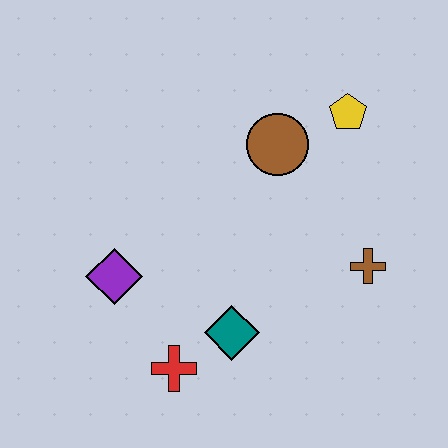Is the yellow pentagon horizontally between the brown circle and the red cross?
No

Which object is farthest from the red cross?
The yellow pentagon is farthest from the red cross.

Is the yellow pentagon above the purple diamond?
Yes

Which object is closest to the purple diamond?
The red cross is closest to the purple diamond.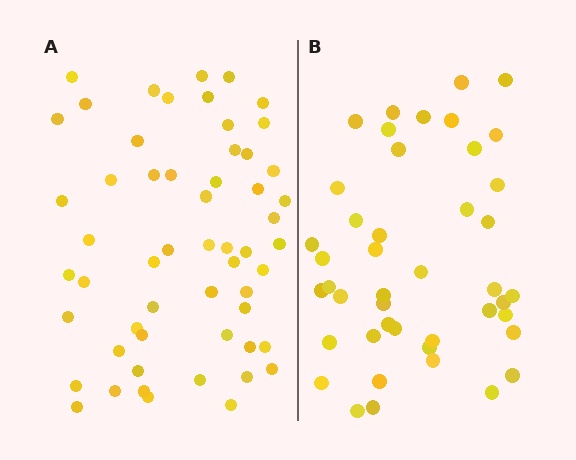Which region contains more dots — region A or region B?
Region A (the left region) has more dots.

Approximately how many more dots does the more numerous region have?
Region A has roughly 12 or so more dots than region B.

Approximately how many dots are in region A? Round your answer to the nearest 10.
About 60 dots. (The exact count is 56, which rounds to 60.)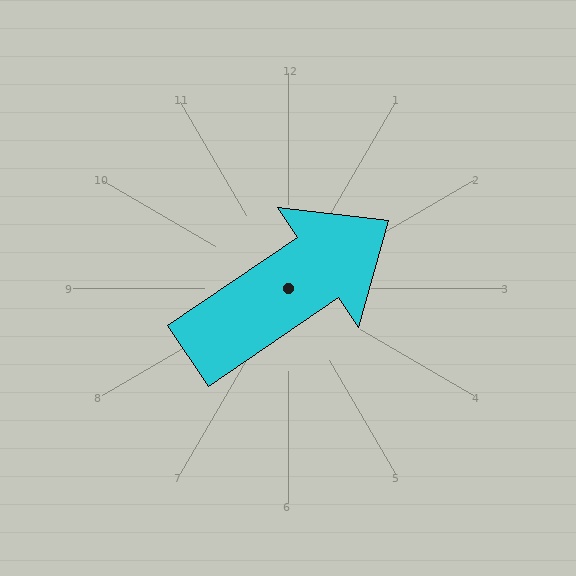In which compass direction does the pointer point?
Northeast.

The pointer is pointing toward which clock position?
Roughly 2 o'clock.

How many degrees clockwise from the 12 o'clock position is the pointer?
Approximately 56 degrees.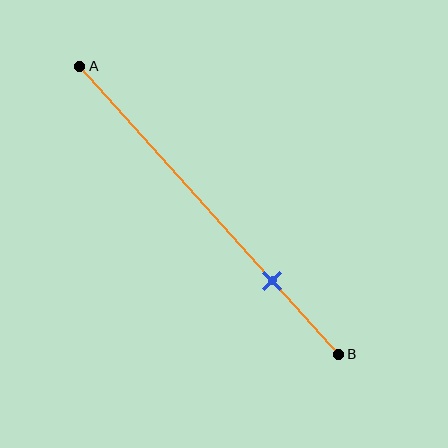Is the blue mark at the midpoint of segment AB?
No, the mark is at about 75% from A, not at the 50% midpoint.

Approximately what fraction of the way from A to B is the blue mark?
The blue mark is approximately 75% of the way from A to B.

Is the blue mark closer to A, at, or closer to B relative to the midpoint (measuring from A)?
The blue mark is closer to point B than the midpoint of segment AB.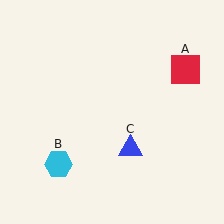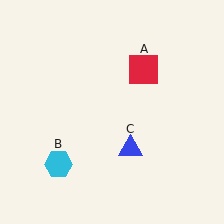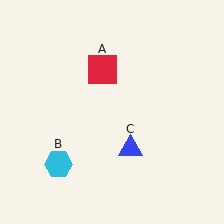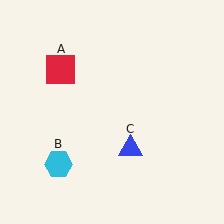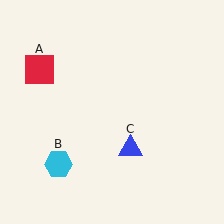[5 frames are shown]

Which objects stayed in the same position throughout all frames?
Cyan hexagon (object B) and blue triangle (object C) remained stationary.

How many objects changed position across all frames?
1 object changed position: red square (object A).